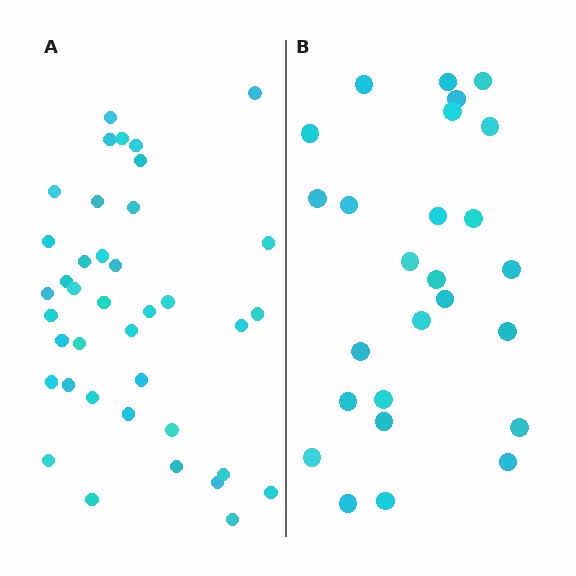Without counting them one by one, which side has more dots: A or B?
Region A (the left region) has more dots.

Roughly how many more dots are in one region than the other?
Region A has approximately 15 more dots than region B.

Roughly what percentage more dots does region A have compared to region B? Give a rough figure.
About 50% more.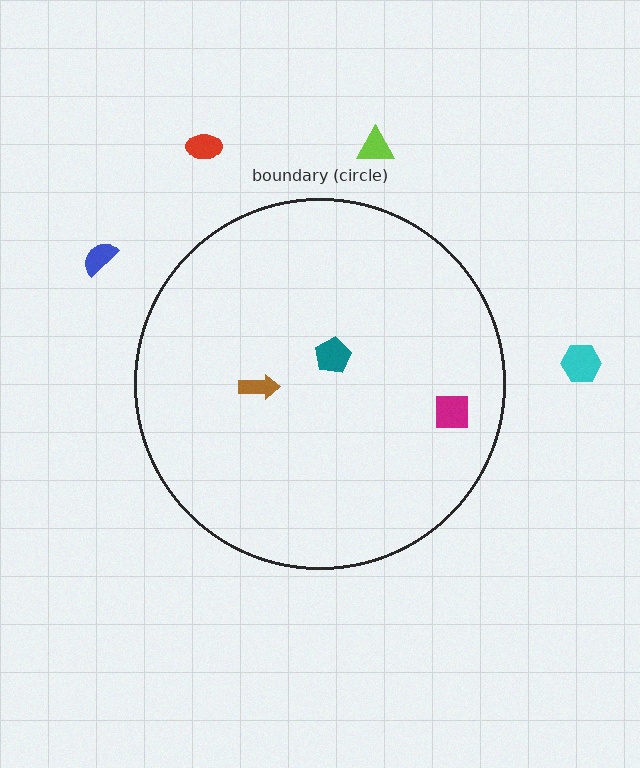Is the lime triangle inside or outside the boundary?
Outside.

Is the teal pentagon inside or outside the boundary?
Inside.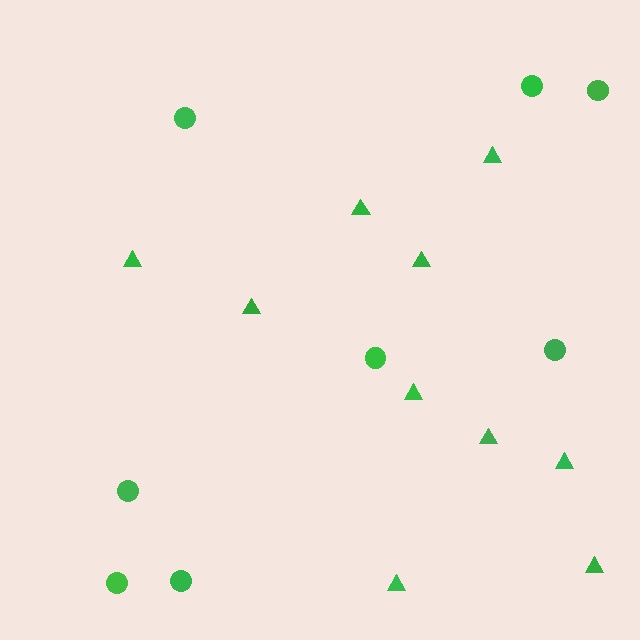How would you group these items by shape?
There are 2 groups: one group of circles (8) and one group of triangles (10).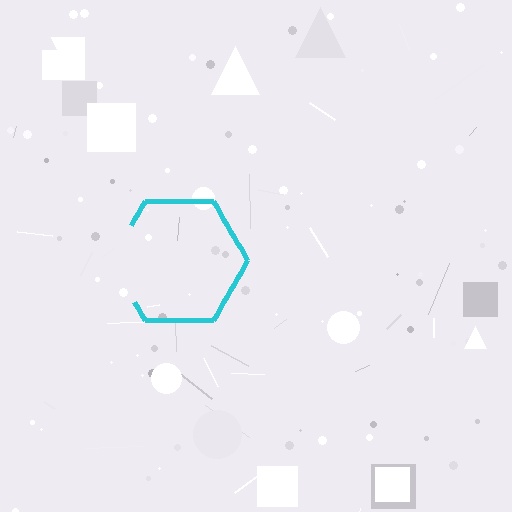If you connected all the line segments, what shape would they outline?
They would outline a hexagon.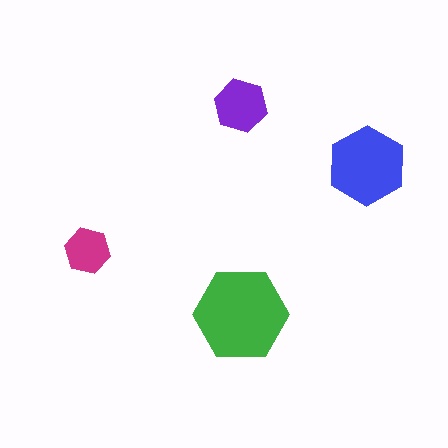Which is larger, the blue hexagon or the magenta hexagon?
The blue one.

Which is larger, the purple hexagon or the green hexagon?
The green one.